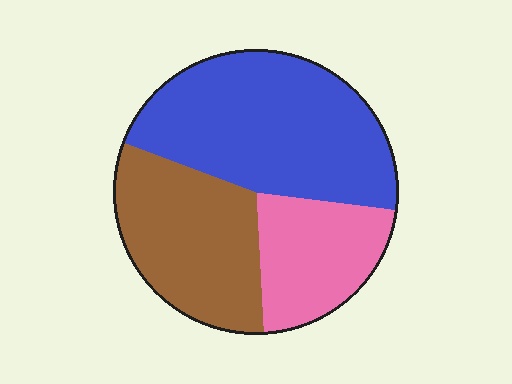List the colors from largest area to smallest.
From largest to smallest: blue, brown, pink.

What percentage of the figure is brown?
Brown takes up about one third (1/3) of the figure.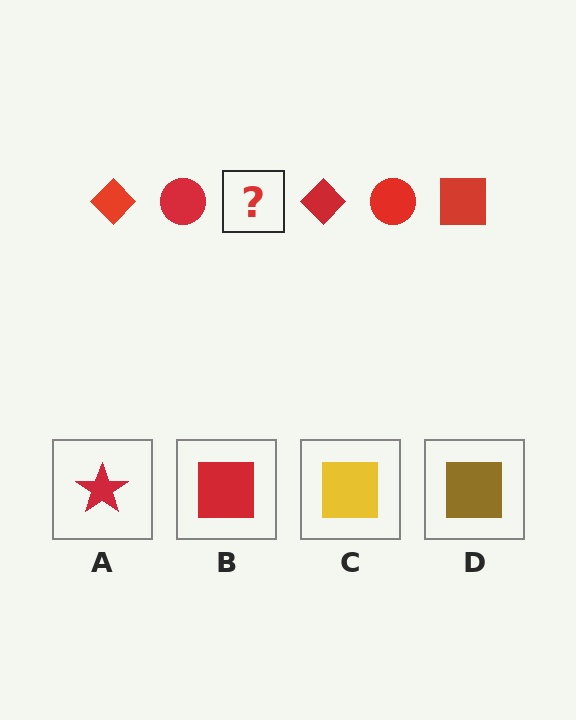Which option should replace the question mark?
Option B.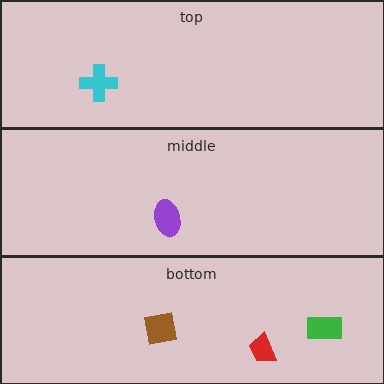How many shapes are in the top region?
1.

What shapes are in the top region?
The cyan cross.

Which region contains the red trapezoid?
The bottom region.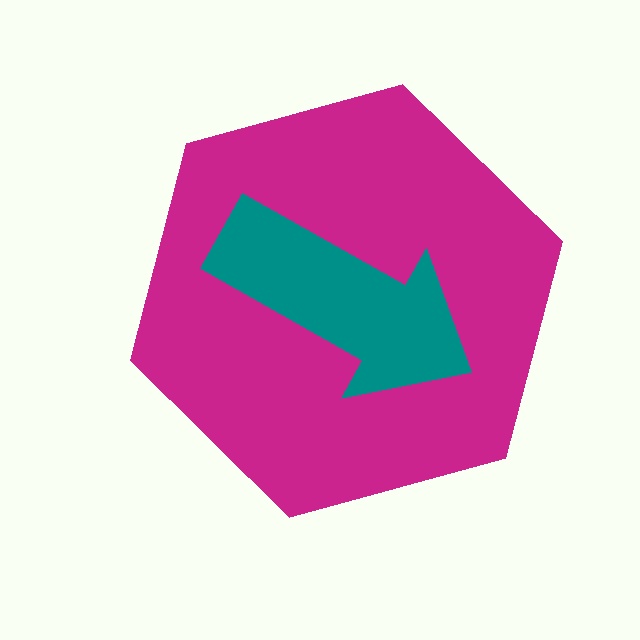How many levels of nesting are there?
2.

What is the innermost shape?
The teal arrow.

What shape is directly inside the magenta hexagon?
The teal arrow.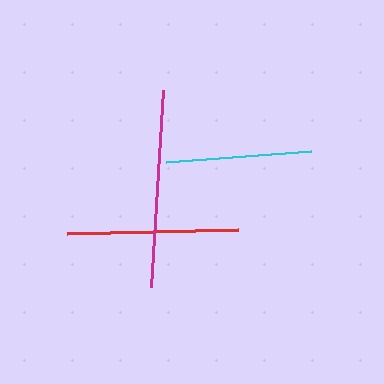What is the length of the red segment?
The red segment is approximately 172 pixels long.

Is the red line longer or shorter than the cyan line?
The red line is longer than the cyan line.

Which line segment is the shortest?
The cyan line is the shortest at approximately 145 pixels.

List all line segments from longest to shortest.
From longest to shortest: magenta, red, cyan.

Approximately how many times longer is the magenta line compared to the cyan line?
The magenta line is approximately 1.4 times the length of the cyan line.